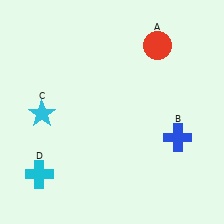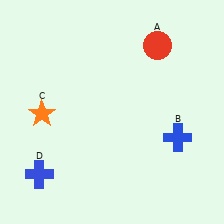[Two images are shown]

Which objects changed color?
C changed from cyan to orange. D changed from cyan to blue.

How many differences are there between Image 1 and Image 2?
There are 2 differences between the two images.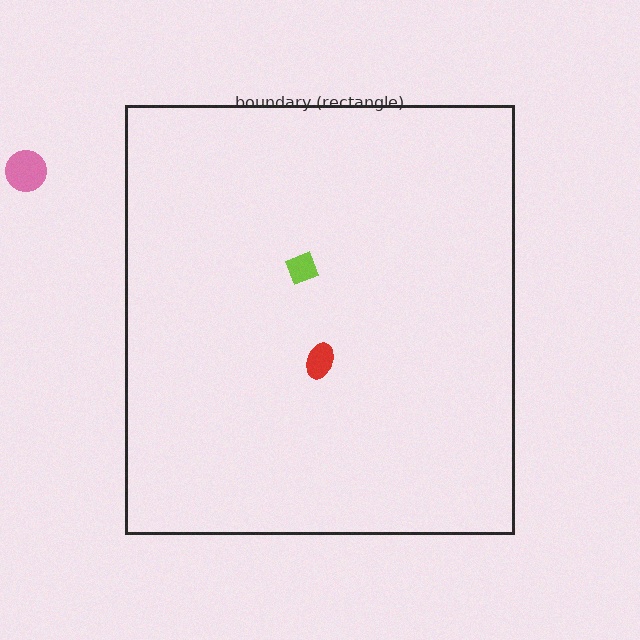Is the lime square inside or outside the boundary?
Inside.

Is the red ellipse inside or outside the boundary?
Inside.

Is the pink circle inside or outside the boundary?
Outside.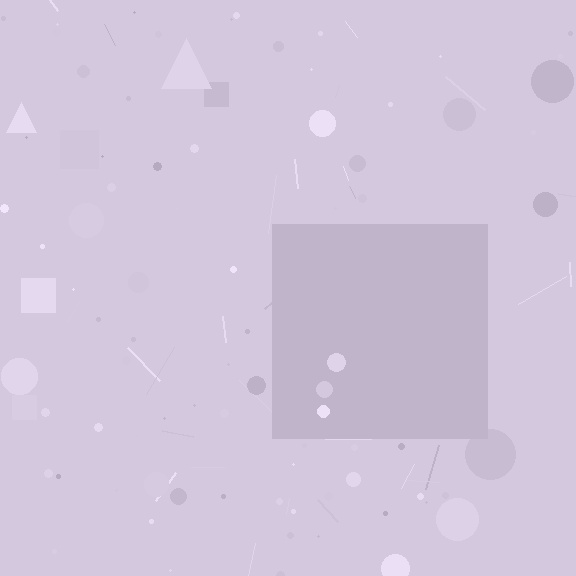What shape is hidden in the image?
A square is hidden in the image.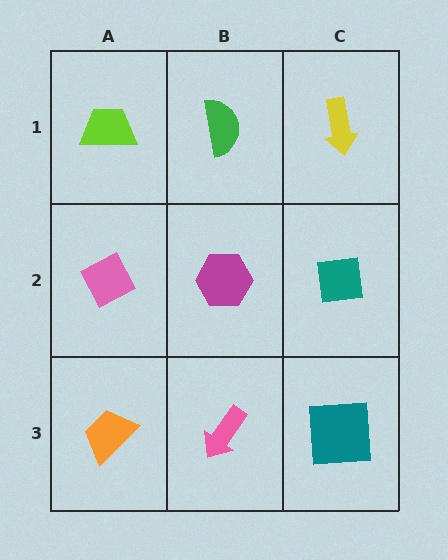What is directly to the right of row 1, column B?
A yellow arrow.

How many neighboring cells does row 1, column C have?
2.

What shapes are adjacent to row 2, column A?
A lime trapezoid (row 1, column A), an orange trapezoid (row 3, column A), a magenta hexagon (row 2, column B).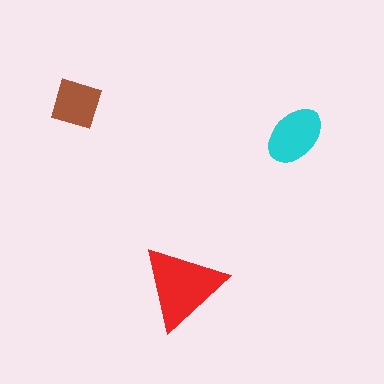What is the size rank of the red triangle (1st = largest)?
1st.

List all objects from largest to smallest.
The red triangle, the cyan ellipse, the brown square.